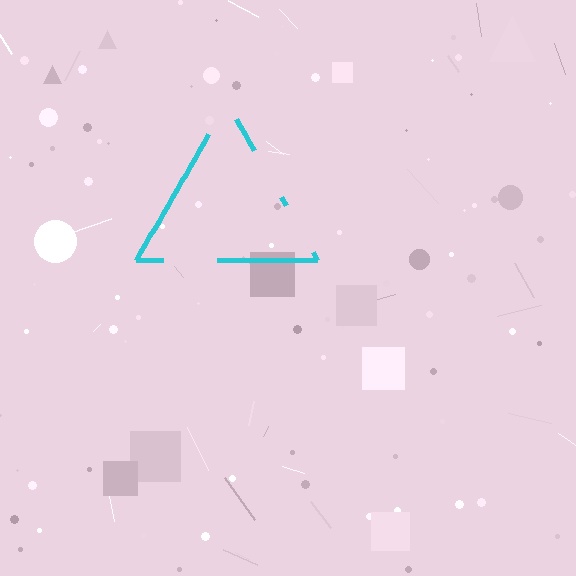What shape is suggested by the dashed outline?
The dashed outline suggests a triangle.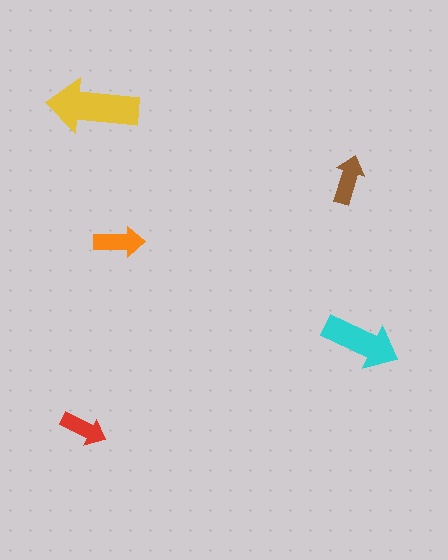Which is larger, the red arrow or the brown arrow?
The brown one.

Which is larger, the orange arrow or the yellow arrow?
The yellow one.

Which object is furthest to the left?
The red arrow is leftmost.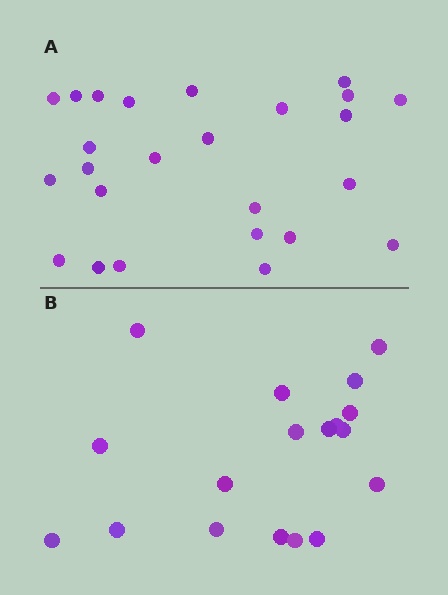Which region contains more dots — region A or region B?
Region A (the top region) has more dots.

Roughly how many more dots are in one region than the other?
Region A has roughly 8 or so more dots than region B.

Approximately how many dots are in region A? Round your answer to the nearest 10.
About 20 dots. (The exact count is 25, which rounds to 20.)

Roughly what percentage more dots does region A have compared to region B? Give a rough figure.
About 40% more.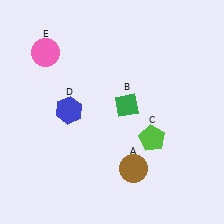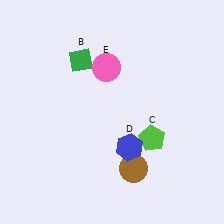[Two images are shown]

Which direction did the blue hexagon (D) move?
The blue hexagon (D) moved right.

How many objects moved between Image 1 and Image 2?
3 objects moved between the two images.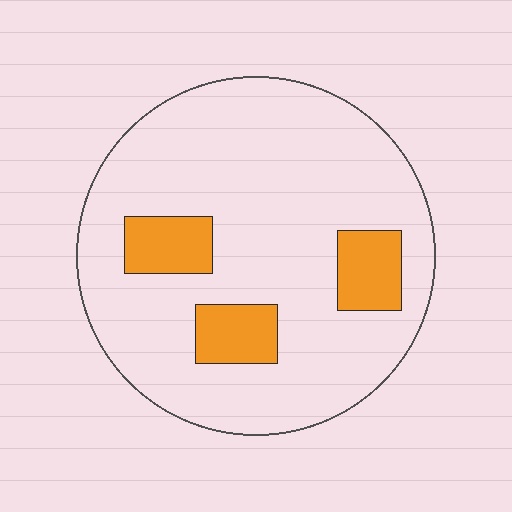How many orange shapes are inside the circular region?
3.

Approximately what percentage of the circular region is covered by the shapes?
Approximately 15%.